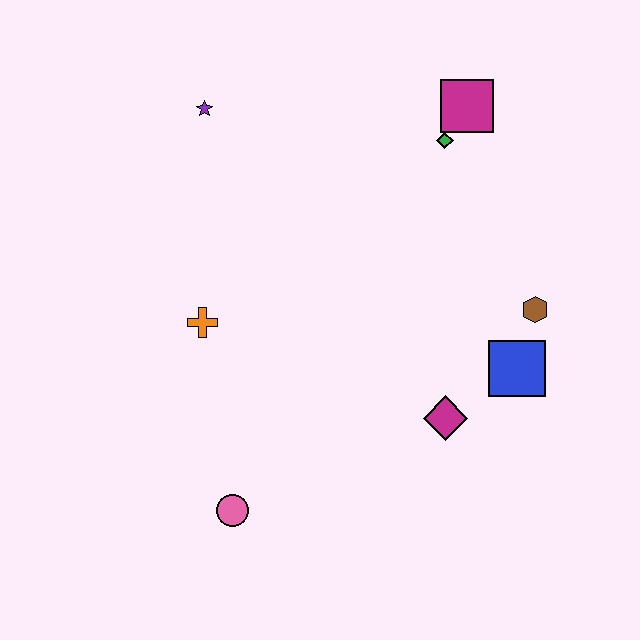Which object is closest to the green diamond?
The magenta square is closest to the green diamond.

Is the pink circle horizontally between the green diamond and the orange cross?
Yes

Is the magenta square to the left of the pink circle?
No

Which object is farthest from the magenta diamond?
The purple star is farthest from the magenta diamond.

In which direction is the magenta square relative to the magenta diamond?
The magenta square is above the magenta diamond.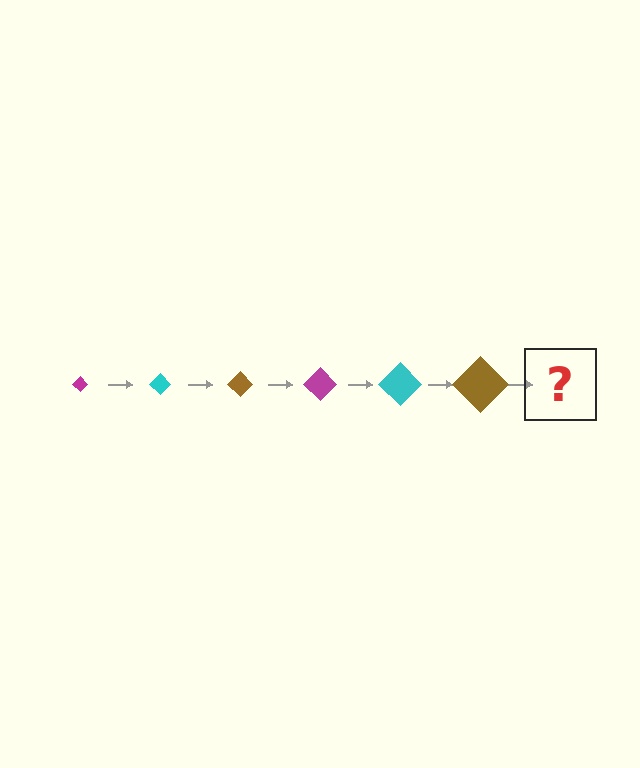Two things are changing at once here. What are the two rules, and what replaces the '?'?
The two rules are that the diamond grows larger each step and the color cycles through magenta, cyan, and brown. The '?' should be a magenta diamond, larger than the previous one.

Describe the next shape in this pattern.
It should be a magenta diamond, larger than the previous one.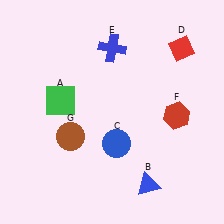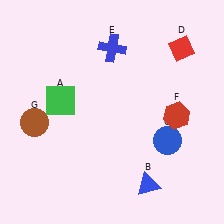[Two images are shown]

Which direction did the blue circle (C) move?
The blue circle (C) moved right.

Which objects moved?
The objects that moved are: the blue circle (C), the brown circle (G).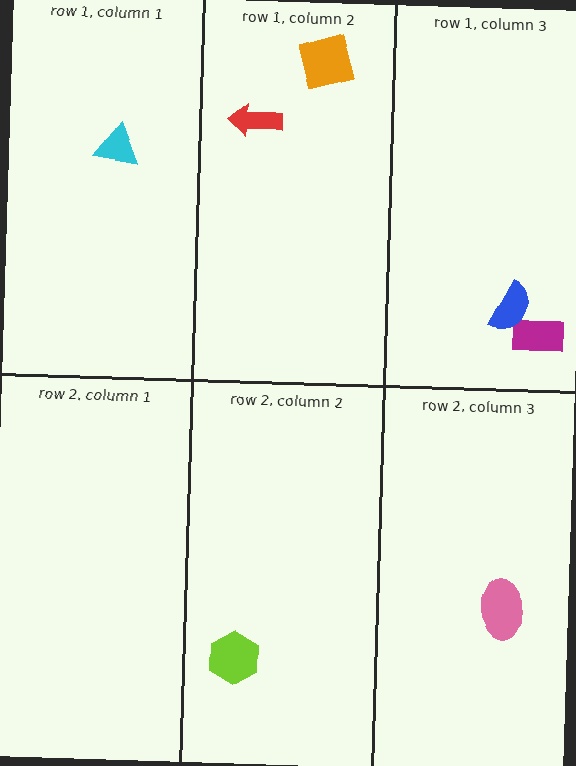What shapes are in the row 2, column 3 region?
The pink ellipse.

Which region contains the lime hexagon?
The row 2, column 2 region.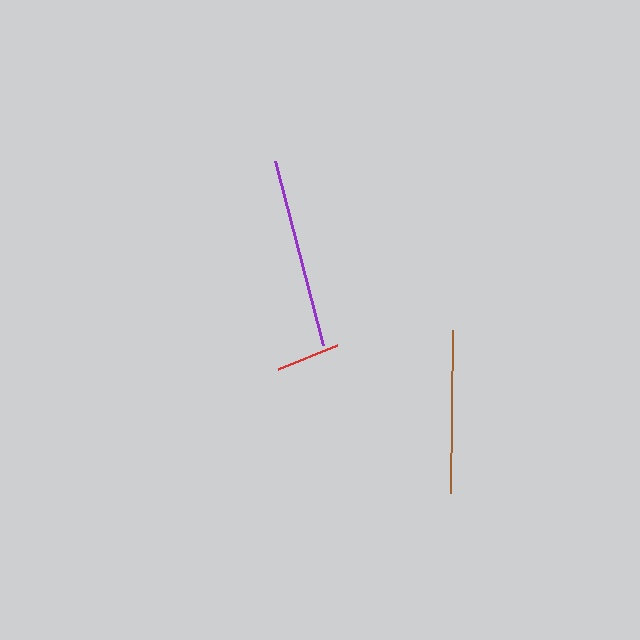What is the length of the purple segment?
The purple segment is approximately 190 pixels long.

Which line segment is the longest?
The purple line is the longest at approximately 190 pixels.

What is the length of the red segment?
The red segment is approximately 64 pixels long.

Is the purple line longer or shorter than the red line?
The purple line is longer than the red line.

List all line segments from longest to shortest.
From longest to shortest: purple, brown, red.